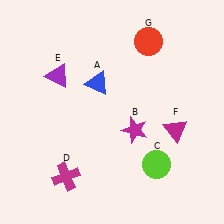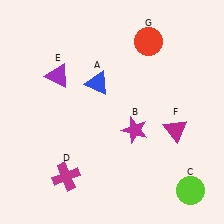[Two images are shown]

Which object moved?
The lime circle (C) moved right.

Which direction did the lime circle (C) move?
The lime circle (C) moved right.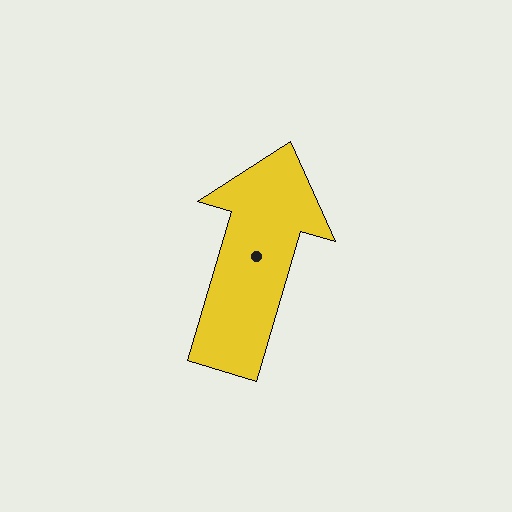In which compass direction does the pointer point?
North.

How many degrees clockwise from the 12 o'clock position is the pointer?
Approximately 17 degrees.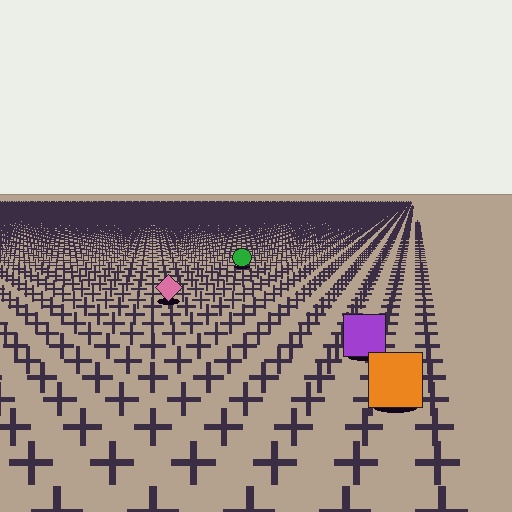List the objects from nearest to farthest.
From nearest to farthest: the orange square, the purple square, the pink diamond, the green circle.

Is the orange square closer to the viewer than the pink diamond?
Yes. The orange square is closer — you can tell from the texture gradient: the ground texture is coarser near it.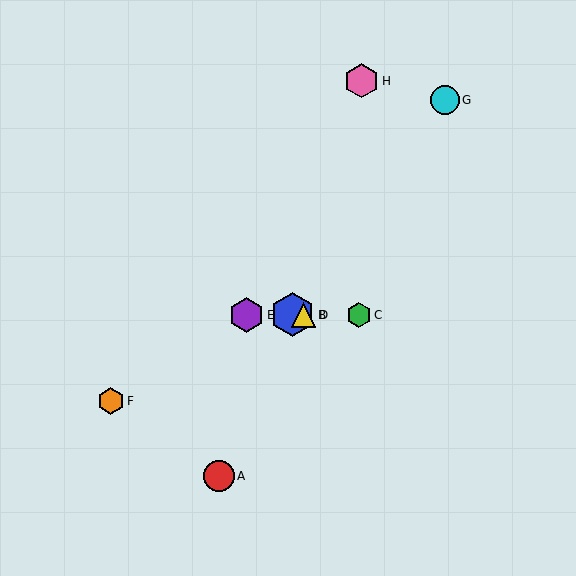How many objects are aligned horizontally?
4 objects (B, C, D, E) are aligned horizontally.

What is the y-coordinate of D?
Object D is at y≈315.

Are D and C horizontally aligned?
Yes, both are at y≈315.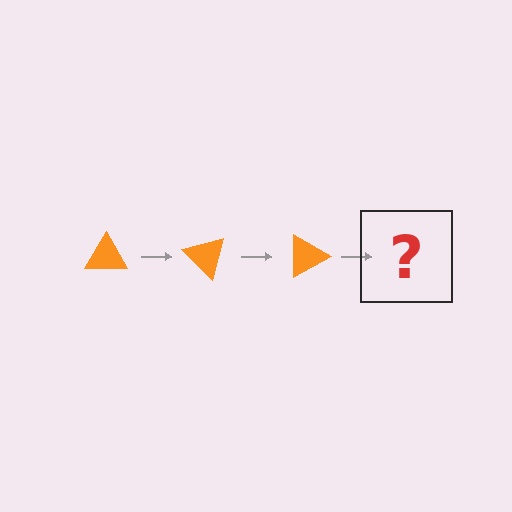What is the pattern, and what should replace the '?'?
The pattern is that the triangle rotates 45 degrees each step. The '?' should be an orange triangle rotated 135 degrees.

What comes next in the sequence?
The next element should be an orange triangle rotated 135 degrees.